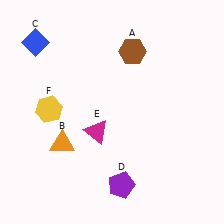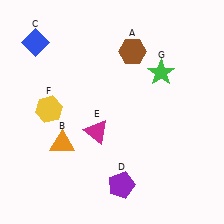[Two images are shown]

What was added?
A green star (G) was added in Image 2.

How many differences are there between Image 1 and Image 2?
There is 1 difference between the two images.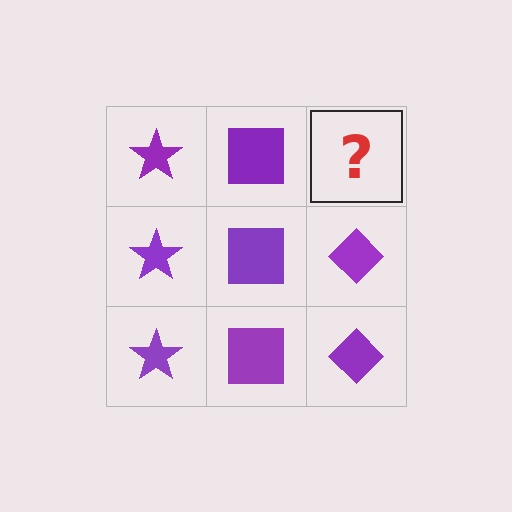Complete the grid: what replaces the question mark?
The question mark should be replaced with a purple diamond.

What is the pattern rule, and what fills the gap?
The rule is that each column has a consistent shape. The gap should be filled with a purple diamond.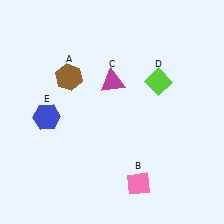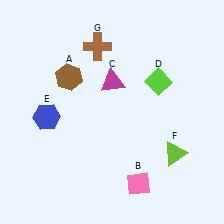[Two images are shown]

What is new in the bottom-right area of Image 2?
A lime triangle (F) was added in the bottom-right area of Image 2.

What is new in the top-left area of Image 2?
A brown cross (G) was added in the top-left area of Image 2.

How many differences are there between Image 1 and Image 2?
There are 2 differences between the two images.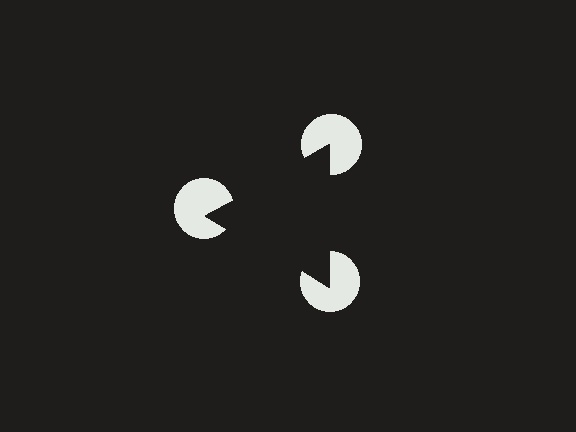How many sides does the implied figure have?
3 sides.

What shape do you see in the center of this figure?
An illusory triangle — its edges are inferred from the aligned wedge cuts in the pac-man discs, not physically drawn.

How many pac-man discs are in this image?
There are 3 — one at each vertex of the illusory triangle.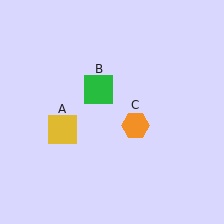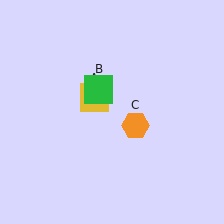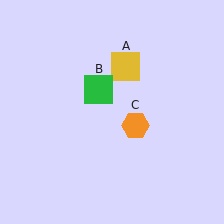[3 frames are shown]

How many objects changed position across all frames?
1 object changed position: yellow square (object A).